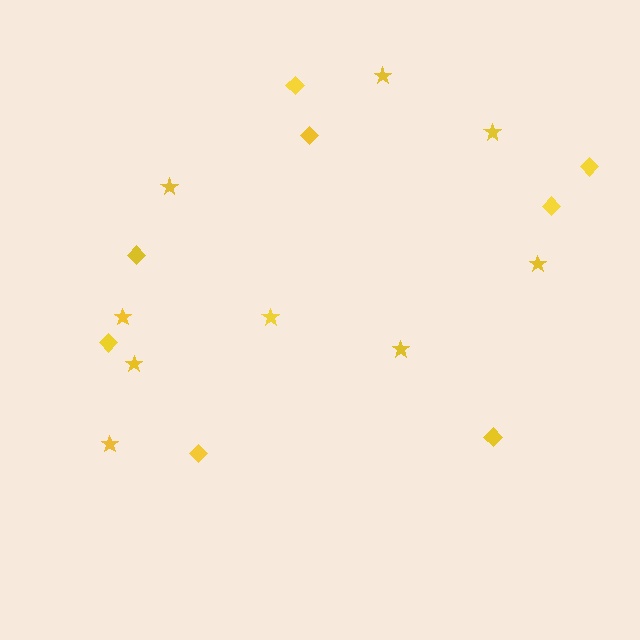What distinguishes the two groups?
There are 2 groups: one group of stars (9) and one group of diamonds (8).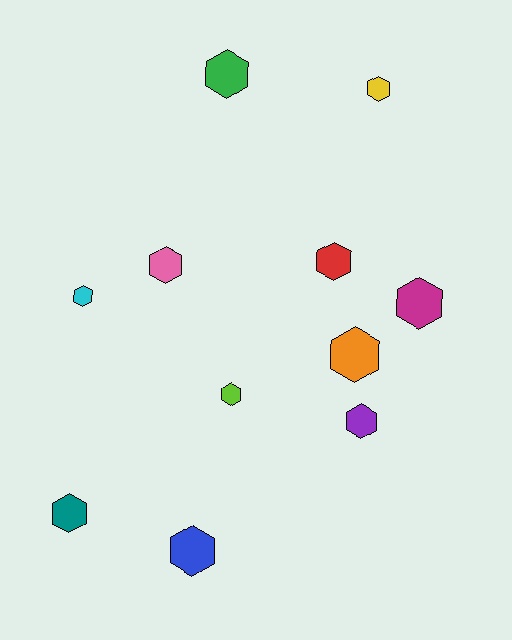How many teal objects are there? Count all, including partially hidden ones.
There is 1 teal object.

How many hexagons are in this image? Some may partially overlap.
There are 11 hexagons.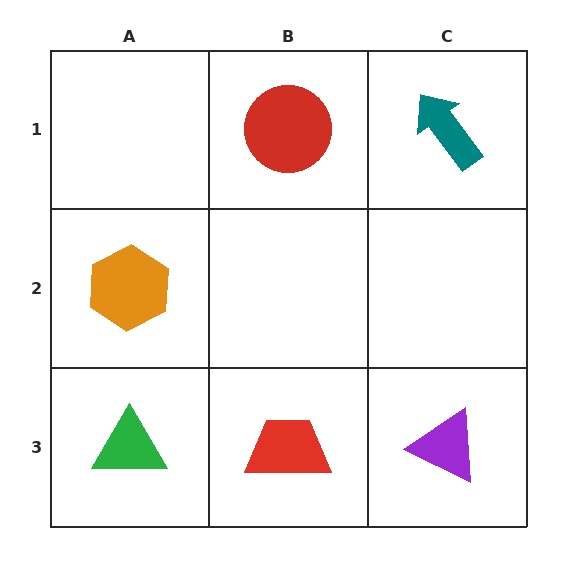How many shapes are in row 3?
3 shapes.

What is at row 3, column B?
A red trapezoid.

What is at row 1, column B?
A red circle.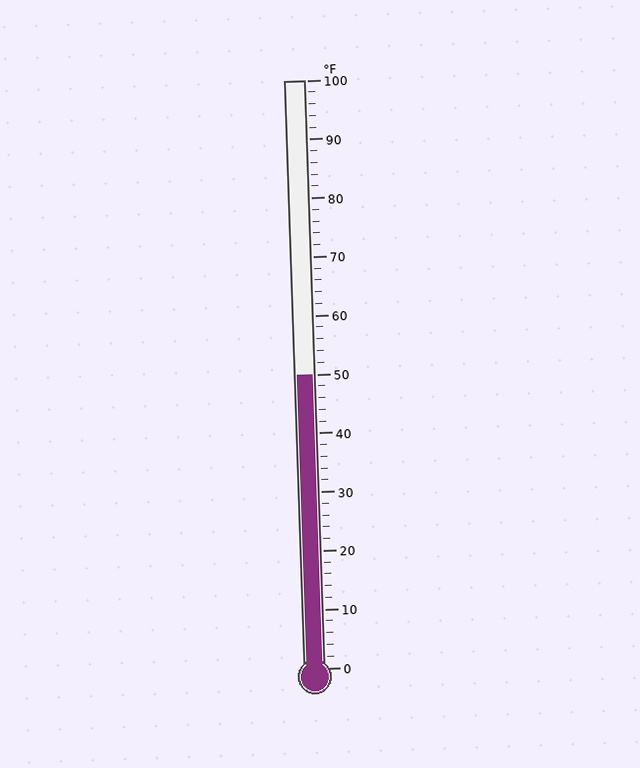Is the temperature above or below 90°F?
The temperature is below 90°F.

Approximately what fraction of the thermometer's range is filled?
The thermometer is filled to approximately 50% of its range.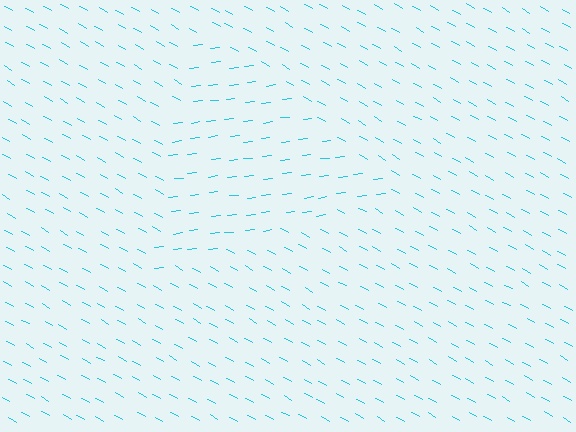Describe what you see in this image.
The image is filled with small cyan line segments. A triangle region in the image has lines oriented differently from the surrounding lines, creating a visible texture boundary.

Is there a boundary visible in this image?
Yes, there is a texture boundary formed by a change in line orientation.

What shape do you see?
I see a triangle.